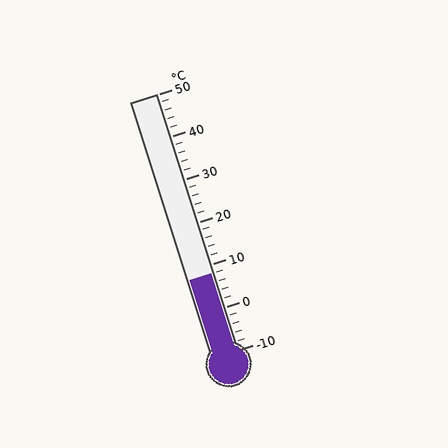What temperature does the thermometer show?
The thermometer shows approximately 8°C.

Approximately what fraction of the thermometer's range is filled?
The thermometer is filled to approximately 30% of its range.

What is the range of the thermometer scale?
The thermometer scale ranges from -10°C to 50°C.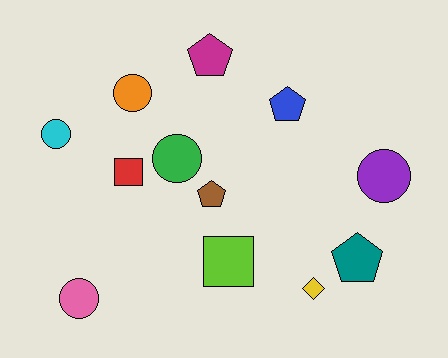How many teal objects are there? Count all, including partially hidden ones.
There is 1 teal object.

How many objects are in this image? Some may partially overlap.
There are 12 objects.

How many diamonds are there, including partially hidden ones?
There is 1 diamond.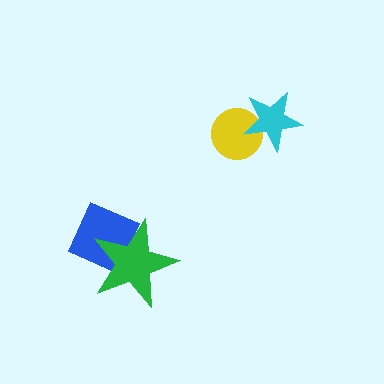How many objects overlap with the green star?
1 object overlaps with the green star.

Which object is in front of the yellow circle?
The cyan star is in front of the yellow circle.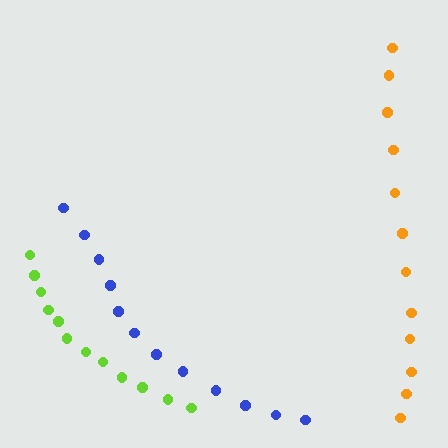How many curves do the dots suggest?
There are 3 distinct paths.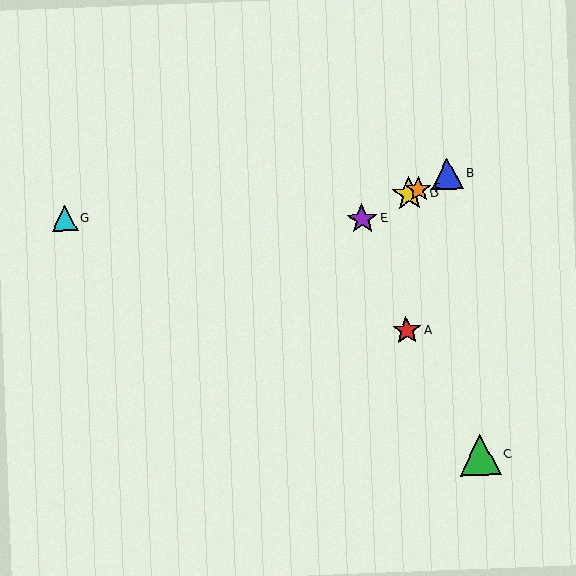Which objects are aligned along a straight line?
Objects B, D, E, F are aligned along a straight line.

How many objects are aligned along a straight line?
4 objects (B, D, E, F) are aligned along a straight line.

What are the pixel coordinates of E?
Object E is at (362, 219).